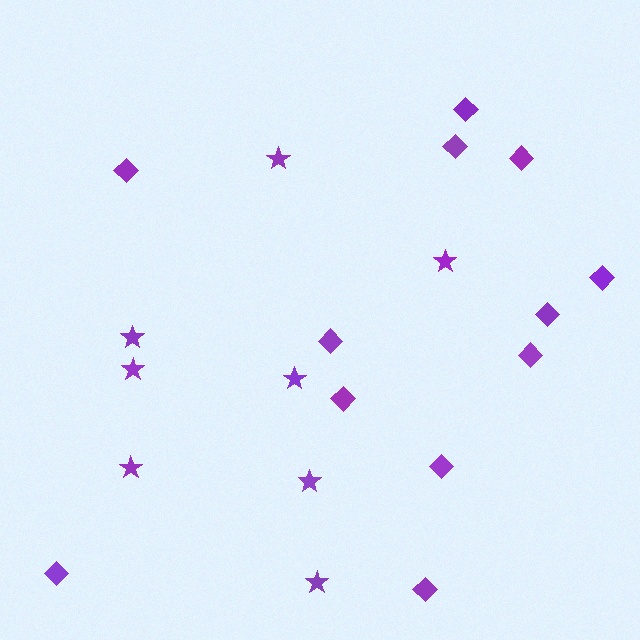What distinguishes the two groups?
There are 2 groups: one group of stars (8) and one group of diamonds (12).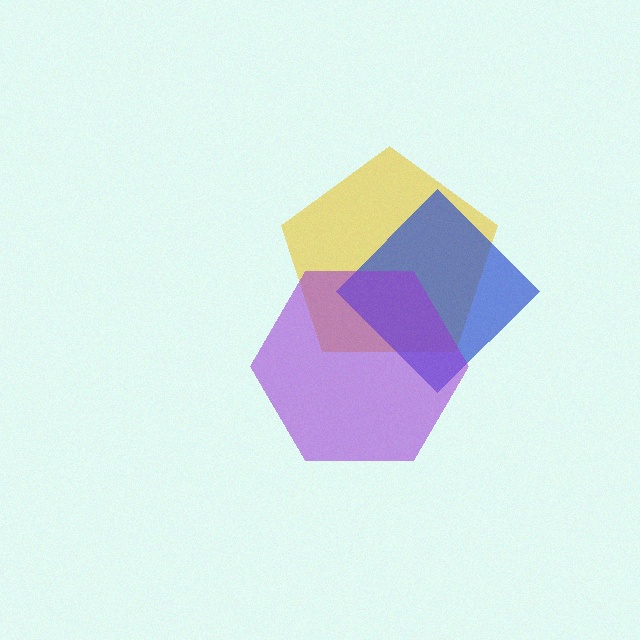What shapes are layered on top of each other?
The layered shapes are: a yellow pentagon, a blue diamond, a purple hexagon.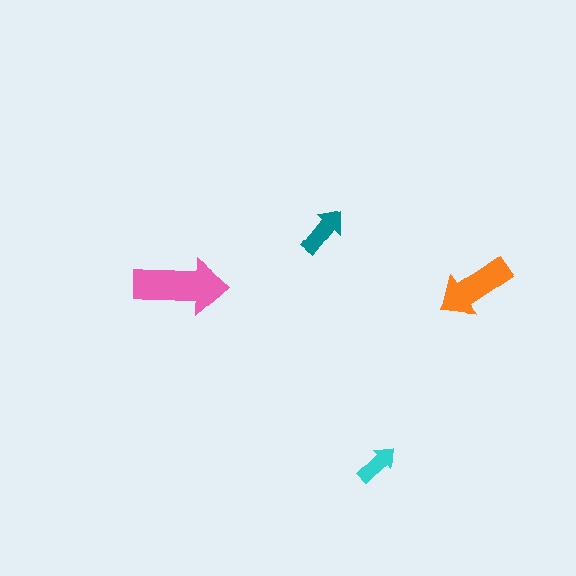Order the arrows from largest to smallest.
the pink one, the orange one, the teal one, the cyan one.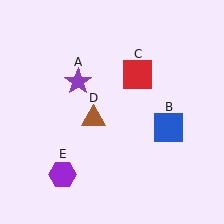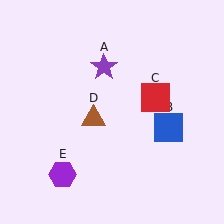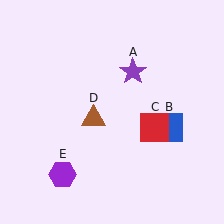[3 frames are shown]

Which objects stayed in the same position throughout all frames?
Blue square (object B) and brown triangle (object D) and purple hexagon (object E) remained stationary.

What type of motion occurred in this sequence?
The purple star (object A), red square (object C) rotated clockwise around the center of the scene.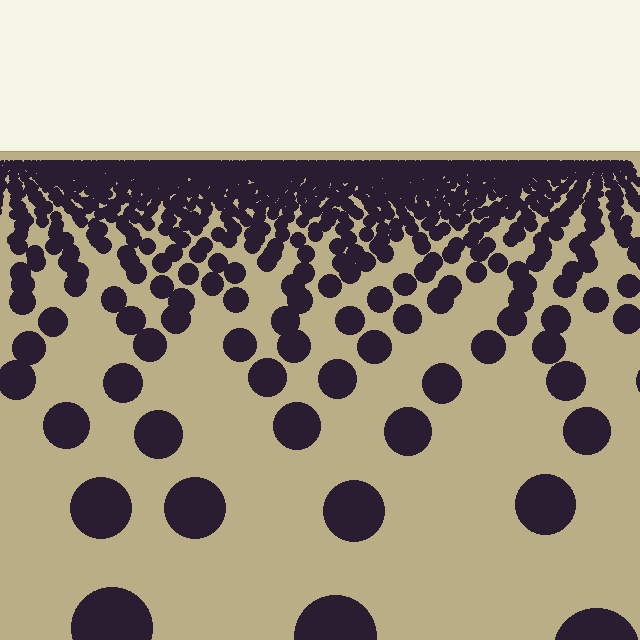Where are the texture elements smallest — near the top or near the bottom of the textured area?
Near the top.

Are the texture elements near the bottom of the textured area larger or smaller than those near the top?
Larger. Near the bottom, elements are closer to the viewer and appear at a bigger on-screen size.